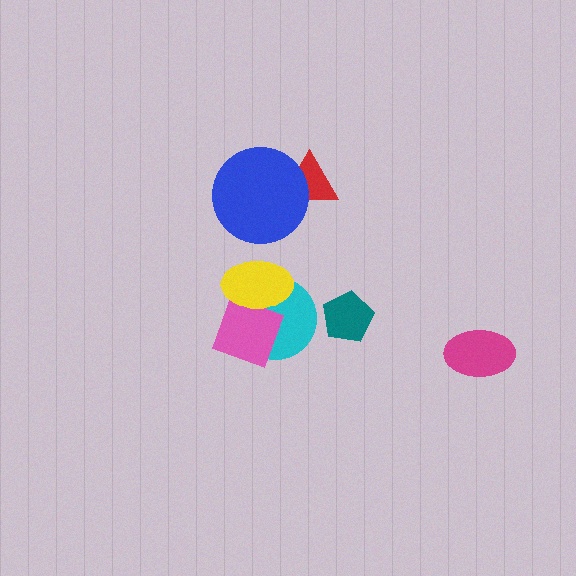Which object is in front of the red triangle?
The blue circle is in front of the red triangle.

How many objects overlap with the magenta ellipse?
0 objects overlap with the magenta ellipse.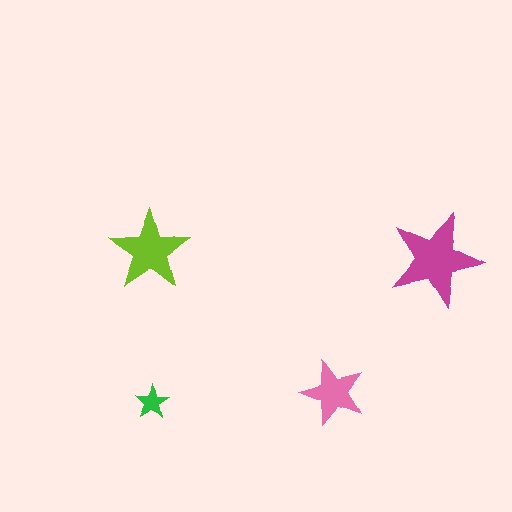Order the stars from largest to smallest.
the magenta one, the lime one, the pink one, the green one.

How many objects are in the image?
There are 4 objects in the image.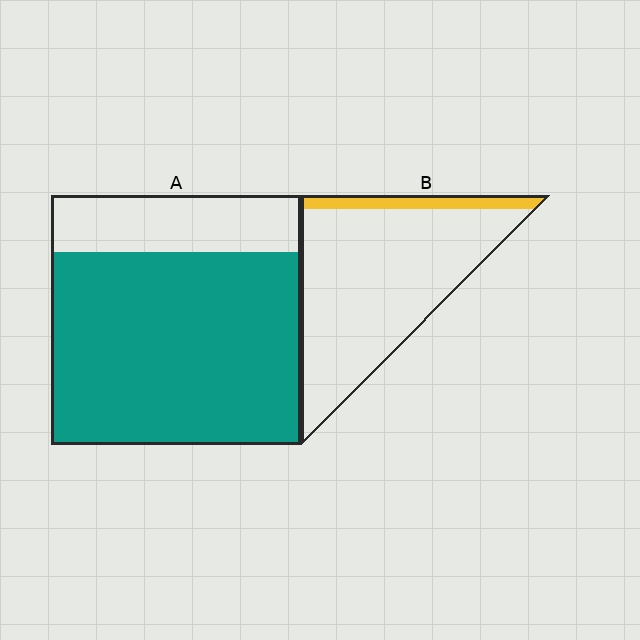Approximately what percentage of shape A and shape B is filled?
A is approximately 75% and B is approximately 10%.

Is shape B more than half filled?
No.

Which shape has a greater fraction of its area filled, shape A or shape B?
Shape A.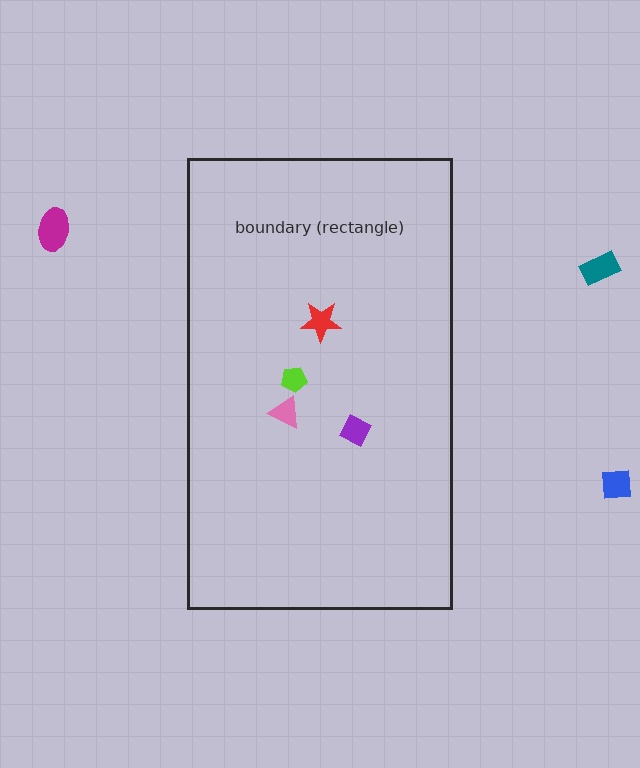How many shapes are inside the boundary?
4 inside, 3 outside.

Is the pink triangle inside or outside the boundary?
Inside.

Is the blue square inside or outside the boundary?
Outside.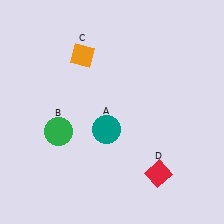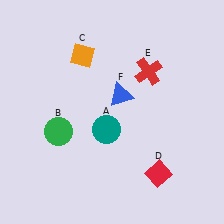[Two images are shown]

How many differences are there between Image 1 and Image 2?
There are 2 differences between the two images.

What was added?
A red cross (E), a blue triangle (F) were added in Image 2.